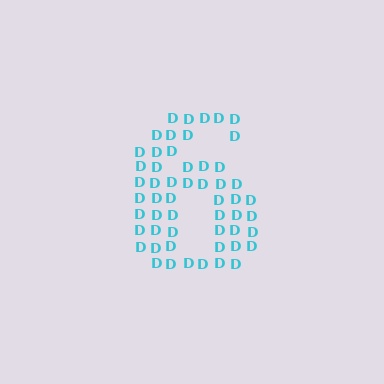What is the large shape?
The large shape is the digit 6.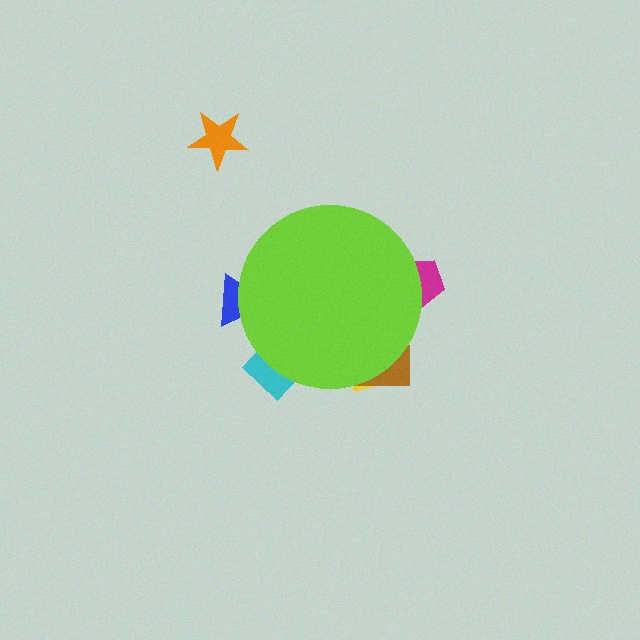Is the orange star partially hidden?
No, the orange star is fully visible.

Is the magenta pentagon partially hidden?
Yes, the magenta pentagon is partially hidden behind the lime circle.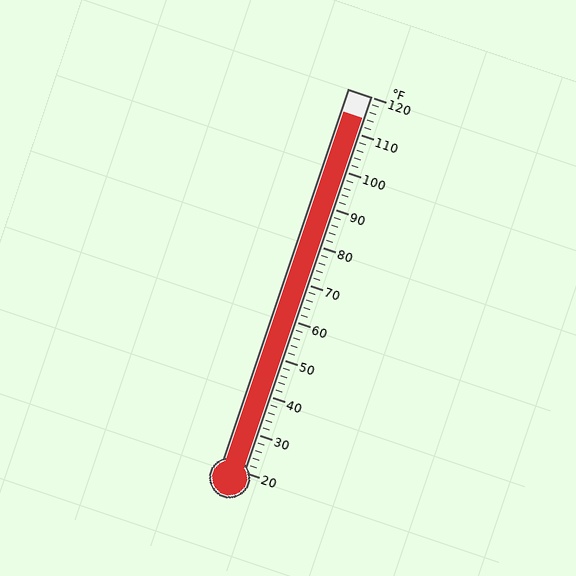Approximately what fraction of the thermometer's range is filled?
The thermometer is filled to approximately 95% of its range.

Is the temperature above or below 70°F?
The temperature is above 70°F.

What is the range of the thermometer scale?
The thermometer scale ranges from 20°F to 120°F.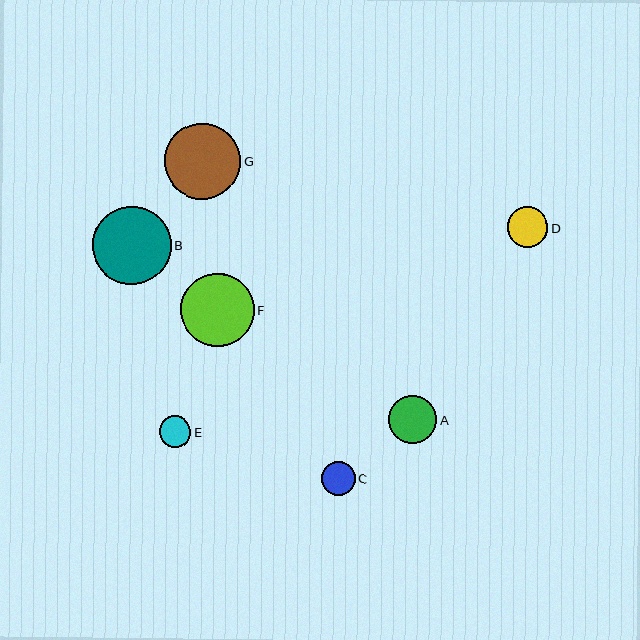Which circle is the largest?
Circle B is the largest with a size of approximately 78 pixels.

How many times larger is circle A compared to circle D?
Circle A is approximately 1.2 times the size of circle D.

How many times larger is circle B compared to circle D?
Circle B is approximately 1.9 times the size of circle D.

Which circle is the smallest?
Circle E is the smallest with a size of approximately 32 pixels.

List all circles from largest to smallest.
From largest to smallest: B, G, F, A, D, C, E.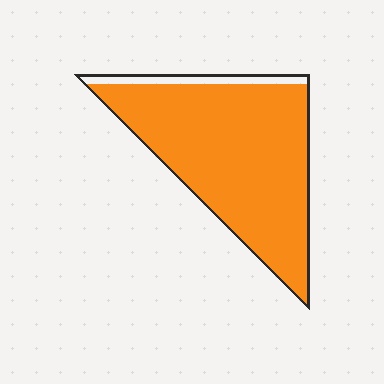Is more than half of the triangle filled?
Yes.